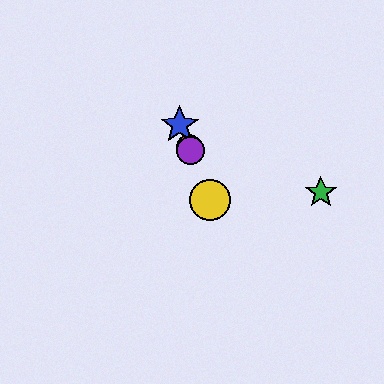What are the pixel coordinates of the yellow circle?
The yellow circle is at (210, 200).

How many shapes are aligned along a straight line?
4 shapes (the red circle, the blue star, the yellow circle, the purple circle) are aligned along a straight line.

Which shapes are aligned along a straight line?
The red circle, the blue star, the yellow circle, the purple circle are aligned along a straight line.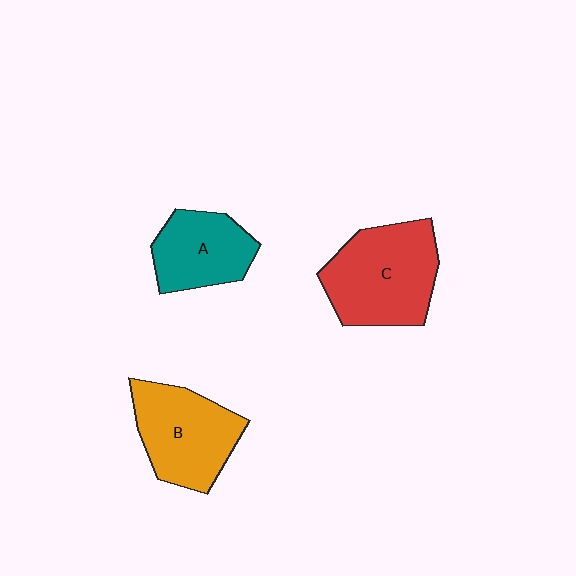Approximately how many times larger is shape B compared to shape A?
Approximately 1.3 times.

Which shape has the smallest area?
Shape A (teal).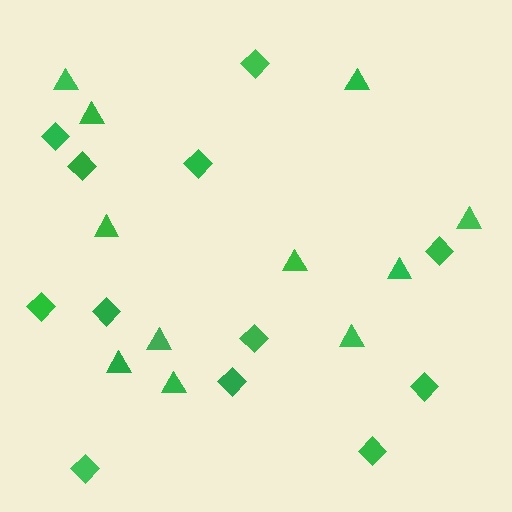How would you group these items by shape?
There are 2 groups: one group of diamonds (12) and one group of triangles (11).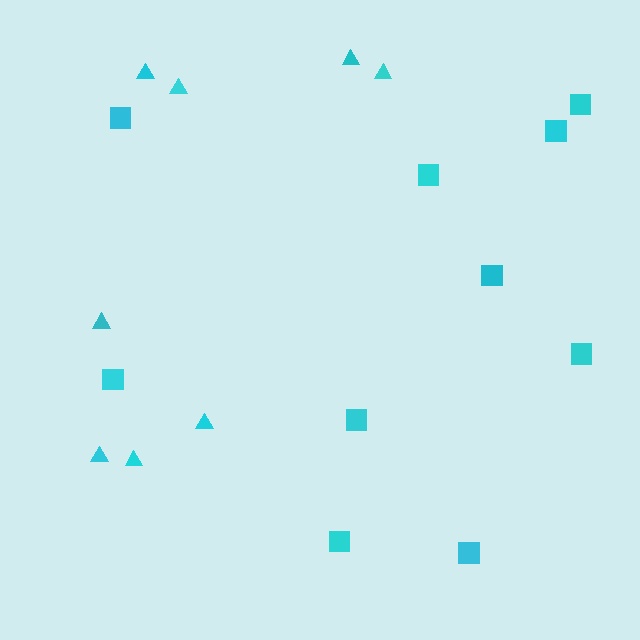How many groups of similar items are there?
There are 2 groups: one group of triangles (8) and one group of squares (10).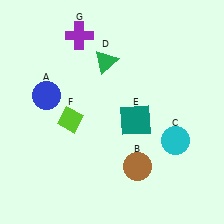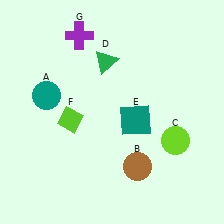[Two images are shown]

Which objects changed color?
A changed from blue to teal. C changed from cyan to lime.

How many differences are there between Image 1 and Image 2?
There are 2 differences between the two images.